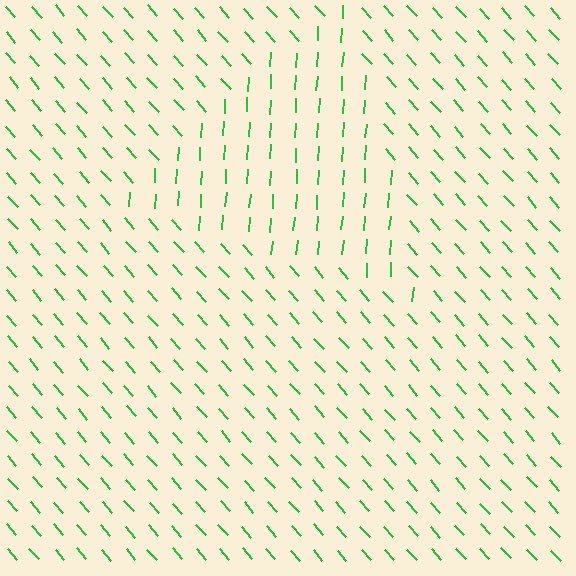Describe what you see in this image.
The image is filled with small green line segments. A triangle region in the image has lines oriented differently from the surrounding lines, creating a visible texture boundary.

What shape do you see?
I see a triangle.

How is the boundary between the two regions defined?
The boundary is defined purely by a change in line orientation (approximately 45 degrees difference). All lines are the same color and thickness.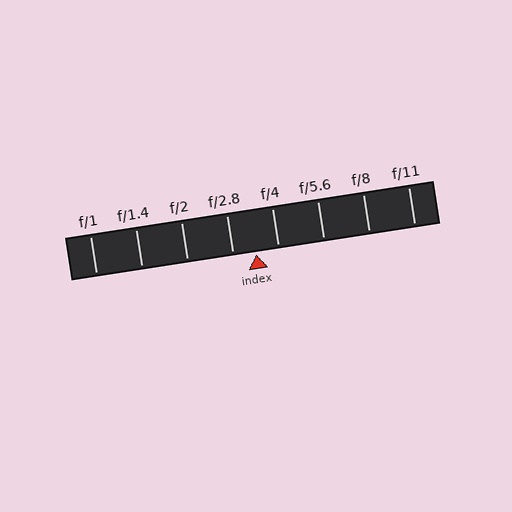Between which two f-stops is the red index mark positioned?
The index mark is between f/2.8 and f/4.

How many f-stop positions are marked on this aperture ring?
There are 8 f-stop positions marked.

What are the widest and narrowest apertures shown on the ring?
The widest aperture shown is f/1 and the narrowest is f/11.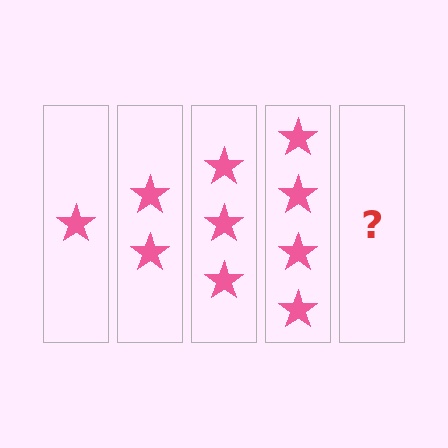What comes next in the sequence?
The next element should be 5 stars.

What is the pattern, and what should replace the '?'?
The pattern is that each step adds one more star. The '?' should be 5 stars.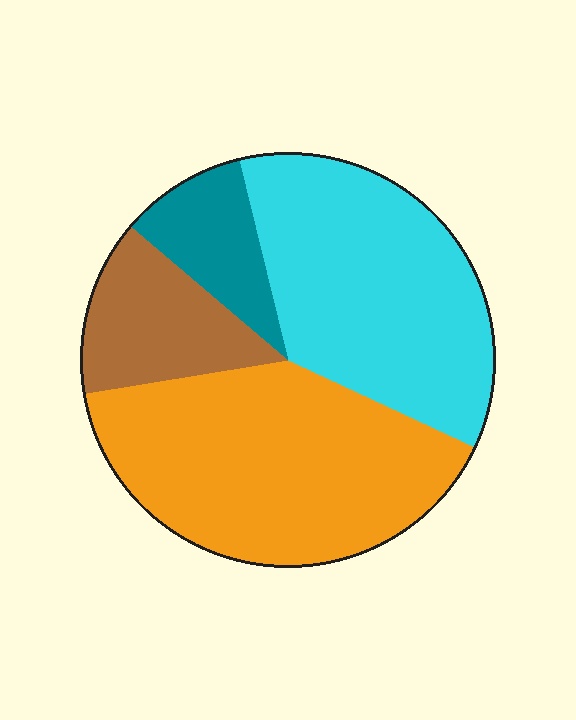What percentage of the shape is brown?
Brown covers 14% of the shape.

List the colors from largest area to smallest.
From largest to smallest: orange, cyan, brown, teal.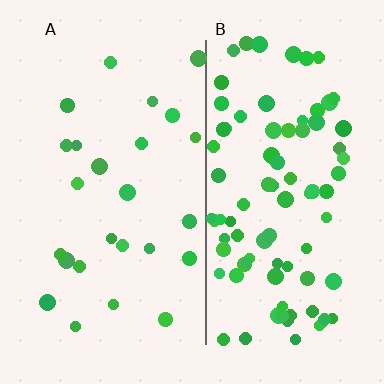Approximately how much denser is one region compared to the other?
Approximately 3.5× — region B over region A.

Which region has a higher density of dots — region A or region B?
B (the right).